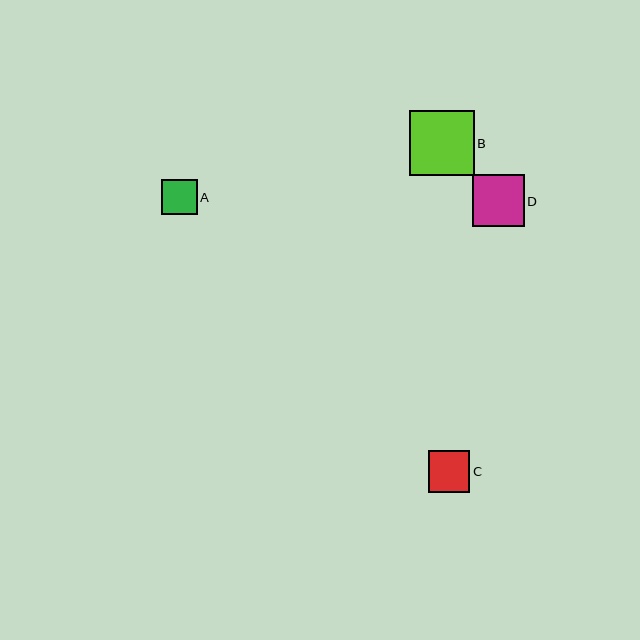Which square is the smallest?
Square A is the smallest with a size of approximately 36 pixels.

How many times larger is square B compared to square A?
Square B is approximately 1.8 times the size of square A.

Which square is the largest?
Square B is the largest with a size of approximately 65 pixels.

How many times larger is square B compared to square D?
Square B is approximately 1.3 times the size of square D.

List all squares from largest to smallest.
From largest to smallest: B, D, C, A.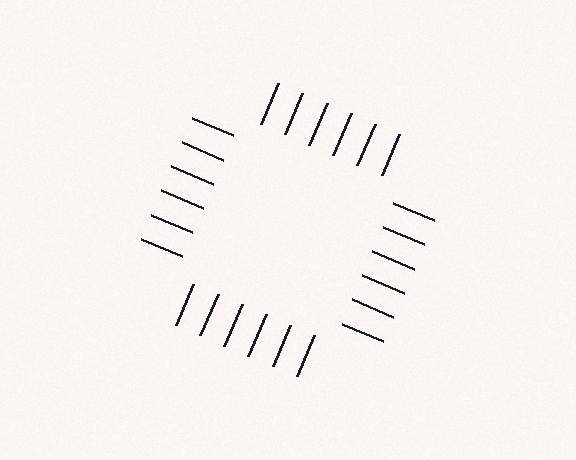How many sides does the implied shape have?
4 sides — the line-ends trace a square.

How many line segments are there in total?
24 — 6 along each of the 4 edges.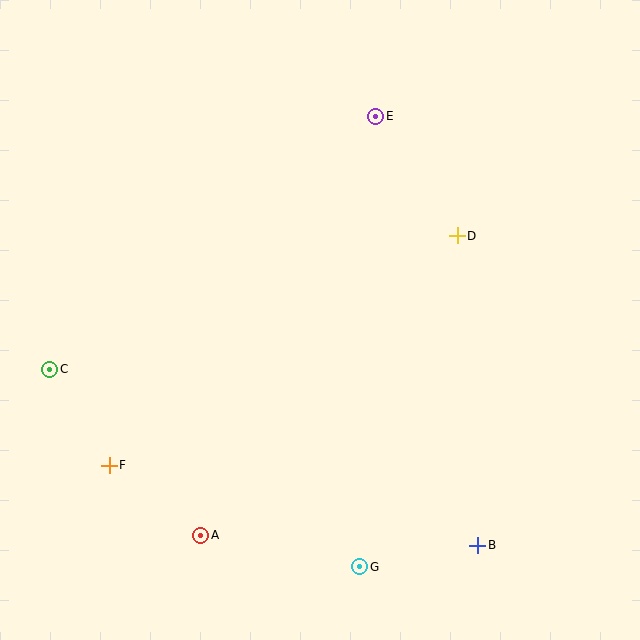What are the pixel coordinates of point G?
Point G is at (360, 567).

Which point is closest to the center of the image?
Point D at (457, 236) is closest to the center.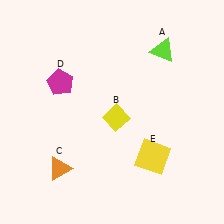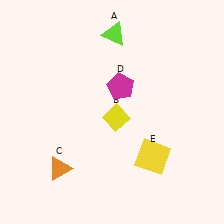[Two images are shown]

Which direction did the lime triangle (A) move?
The lime triangle (A) moved left.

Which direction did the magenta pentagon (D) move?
The magenta pentagon (D) moved right.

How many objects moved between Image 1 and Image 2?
2 objects moved between the two images.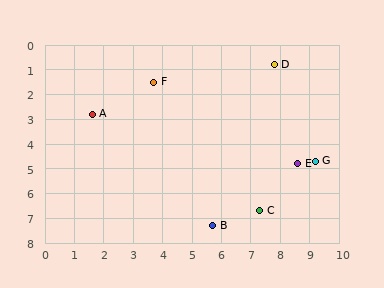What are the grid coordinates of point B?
Point B is at approximately (5.7, 7.3).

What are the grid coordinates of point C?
Point C is at approximately (7.3, 6.7).